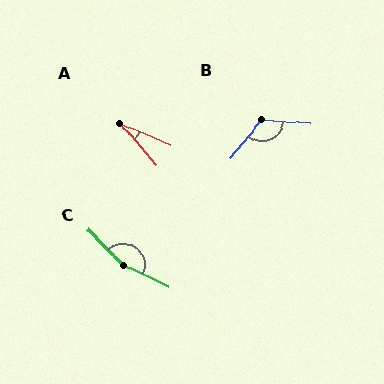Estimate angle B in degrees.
Approximately 124 degrees.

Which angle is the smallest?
A, at approximately 26 degrees.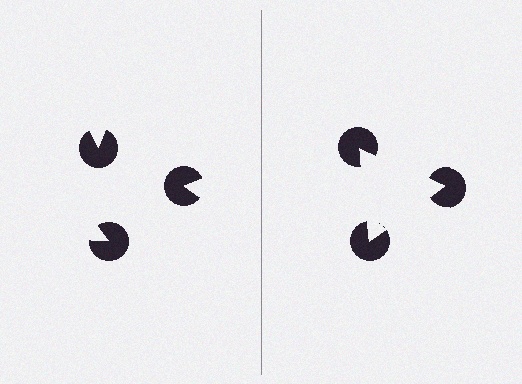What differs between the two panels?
The pac-man discs are positioned identically on both sides; only the wedge orientations differ. On the right they align to a triangle; on the left they are misaligned.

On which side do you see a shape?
An illusory triangle appears on the right side. On the left side the wedge cuts are rotated, so no coherent shape forms.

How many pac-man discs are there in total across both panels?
6 — 3 on each side.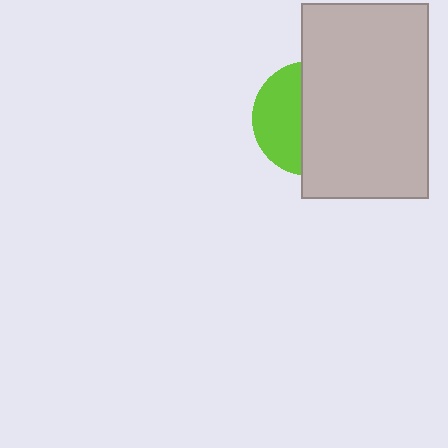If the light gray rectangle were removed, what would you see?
You would see the complete lime circle.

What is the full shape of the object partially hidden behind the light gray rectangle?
The partially hidden object is a lime circle.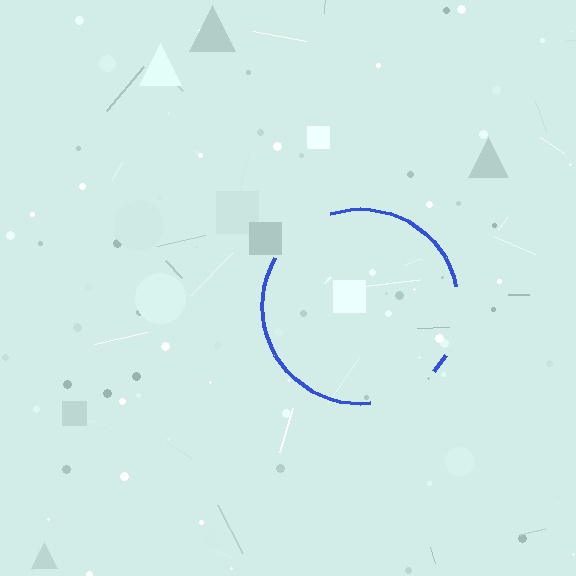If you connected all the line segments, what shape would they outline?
They would outline a circle.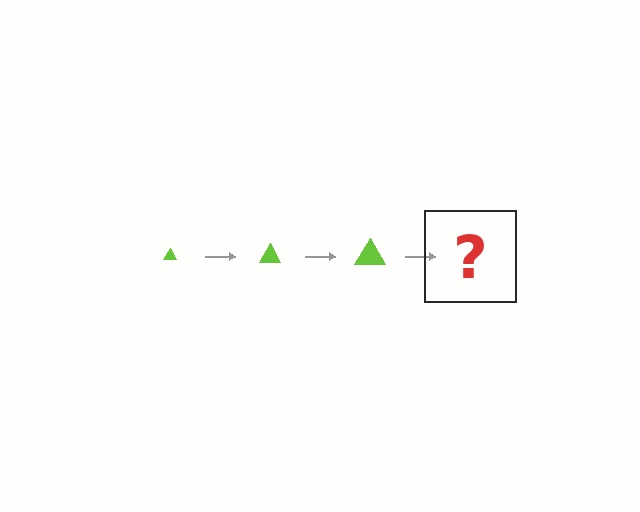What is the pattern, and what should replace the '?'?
The pattern is that the triangle gets progressively larger each step. The '?' should be a lime triangle, larger than the previous one.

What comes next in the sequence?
The next element should be a lime triangle, larger than the previous one.